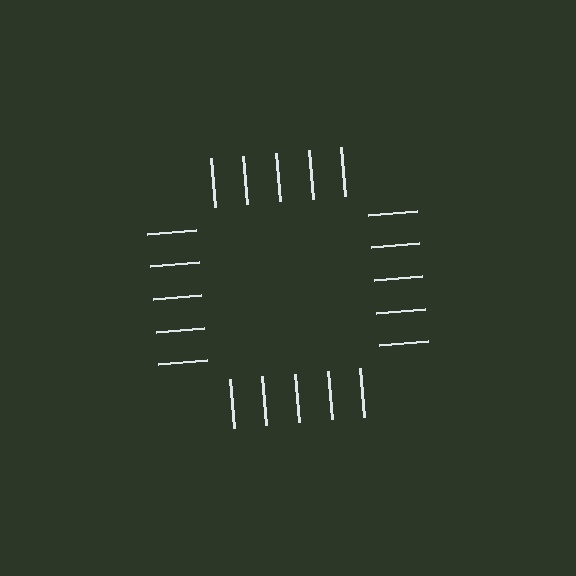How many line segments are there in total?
20 — 5 along each of the 4 edges.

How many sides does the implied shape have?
4 sides — the line-ends trace a square.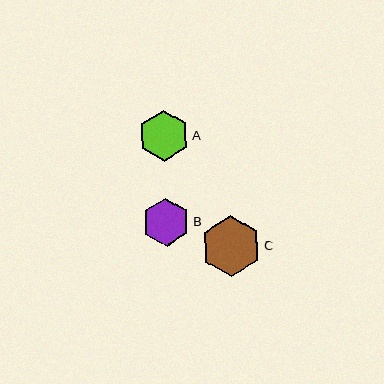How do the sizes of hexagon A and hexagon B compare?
Hexagon A and hexagon B are approximately the same size.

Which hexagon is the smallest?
Hexagon B is the smallest with a size of approximately 48 pixels.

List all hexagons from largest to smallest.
From largest to smallest: C, A, B.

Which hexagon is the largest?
Hexagon C is the largest with a size of approximately 60 pixels.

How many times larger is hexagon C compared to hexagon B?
Hexagon C is approximately 1.3 times the size of hexagon B.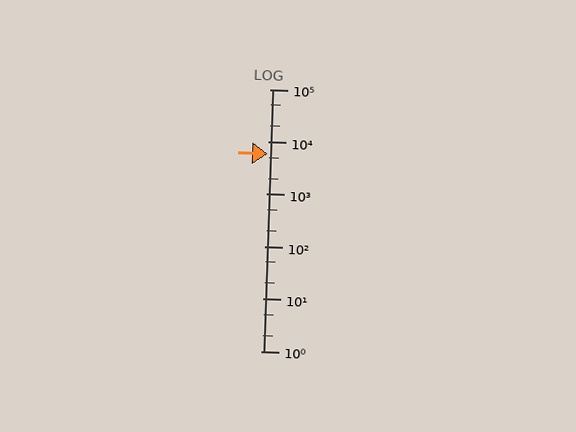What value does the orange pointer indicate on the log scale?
The pointer indicates approximately 6000.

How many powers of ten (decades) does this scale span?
The scale spans 5 decades, from 1 to 100000.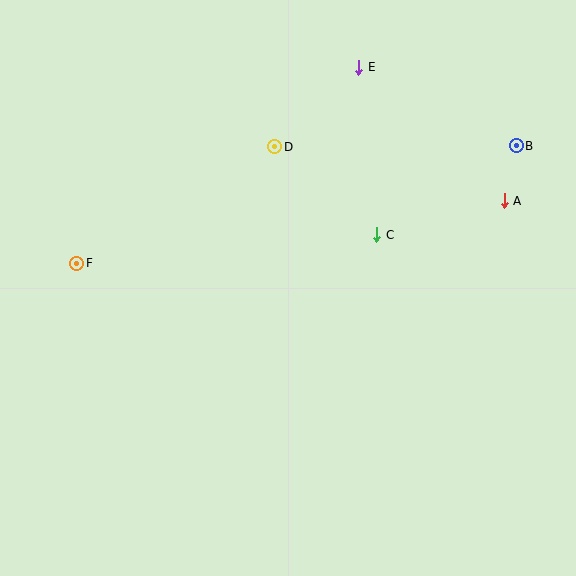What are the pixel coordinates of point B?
Point B is at (516, 146).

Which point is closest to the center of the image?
Point C at (377, 235) is closest to the center.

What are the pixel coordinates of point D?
Point D is at (275, 147).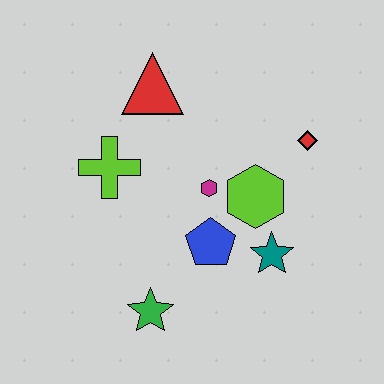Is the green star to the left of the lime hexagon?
Yes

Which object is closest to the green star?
The blue pentagon is closest to the green star.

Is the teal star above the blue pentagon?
No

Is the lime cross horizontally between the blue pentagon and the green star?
No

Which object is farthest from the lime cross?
The red diamond is farthest from the lime cross.